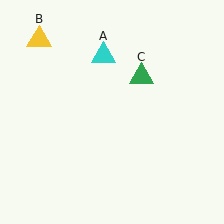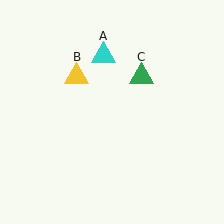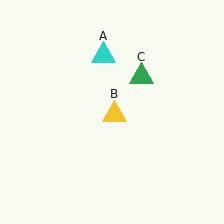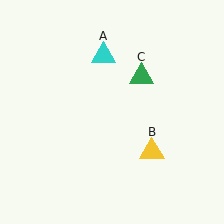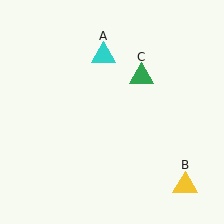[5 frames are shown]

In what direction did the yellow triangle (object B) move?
The yellow triangle (object B) moved down and to the right.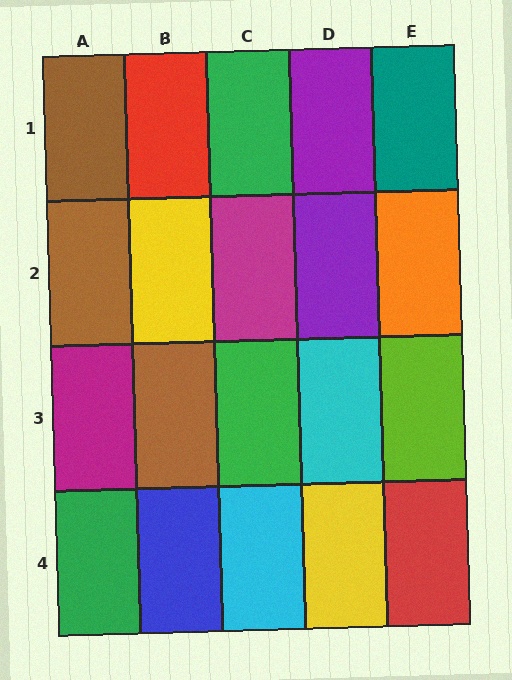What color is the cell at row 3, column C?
Green.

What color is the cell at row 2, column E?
Orange.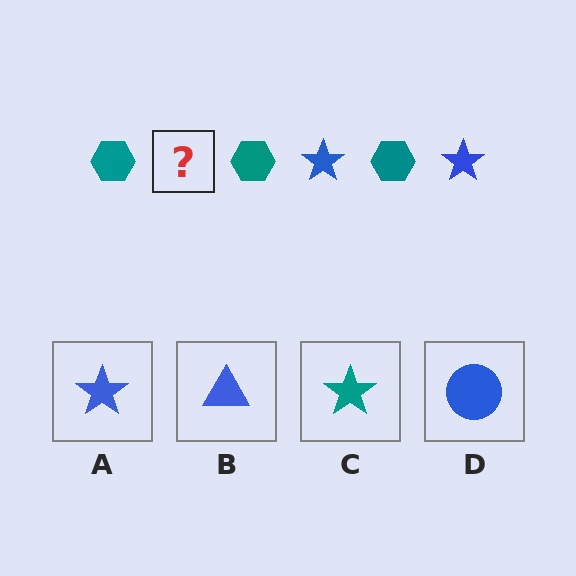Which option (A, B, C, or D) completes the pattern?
A.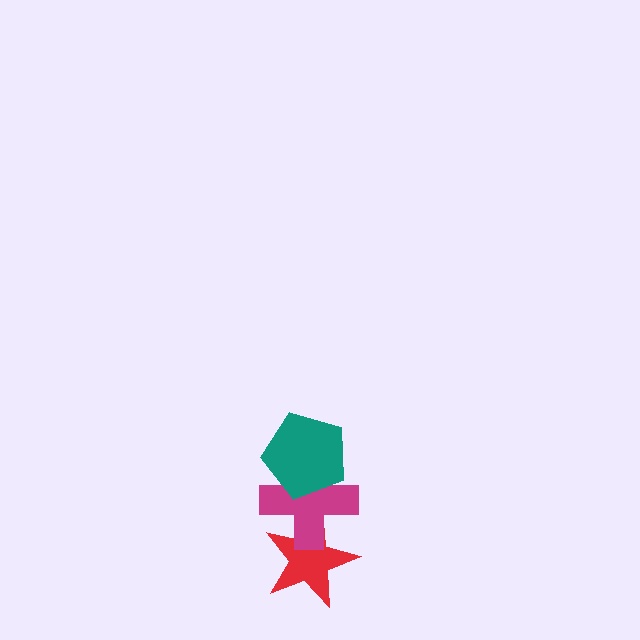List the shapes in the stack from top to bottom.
From top to bottom: the teal pentagon, the magenta cross, the red star.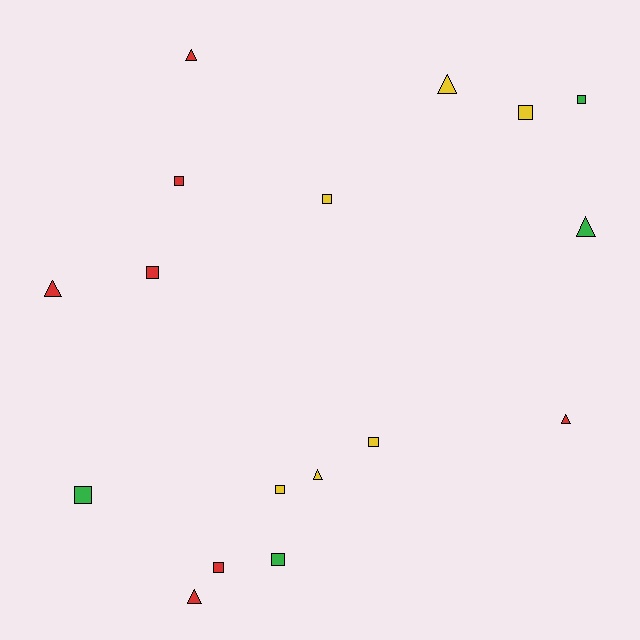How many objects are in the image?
There are 17 objects.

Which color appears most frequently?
Red, with 7 objects.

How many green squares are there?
There are 3 green squares.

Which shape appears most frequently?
Square, with 10 objects.